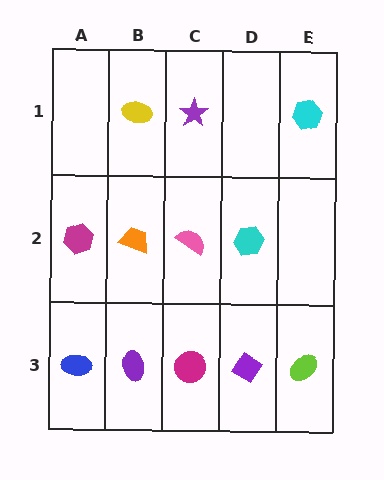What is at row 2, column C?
A pink semicircle.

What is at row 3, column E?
A lime ellipse.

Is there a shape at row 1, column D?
No, that cell is empty.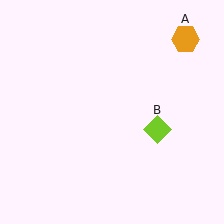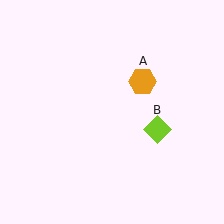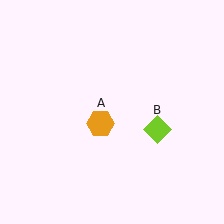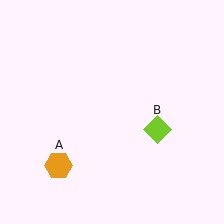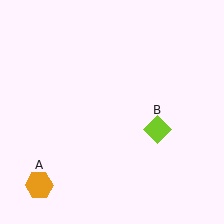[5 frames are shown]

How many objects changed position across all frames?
1 object changed position: orange hexagon (object A).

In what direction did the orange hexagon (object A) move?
The orange hexagon (object A) moved down and to the left.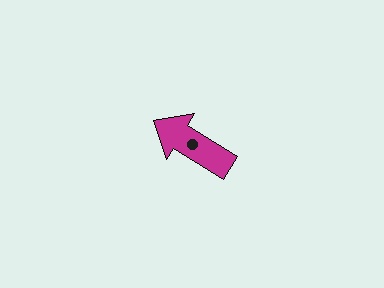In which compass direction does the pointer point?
Northwest.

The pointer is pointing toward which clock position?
Roughly 10 o'clock.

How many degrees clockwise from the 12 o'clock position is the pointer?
Approximately 302 degrees.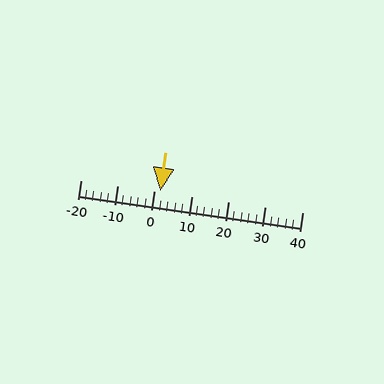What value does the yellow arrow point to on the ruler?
The yellow arrow points to approximately 2.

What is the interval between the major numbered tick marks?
The major tick marks are spaced 10 units apart.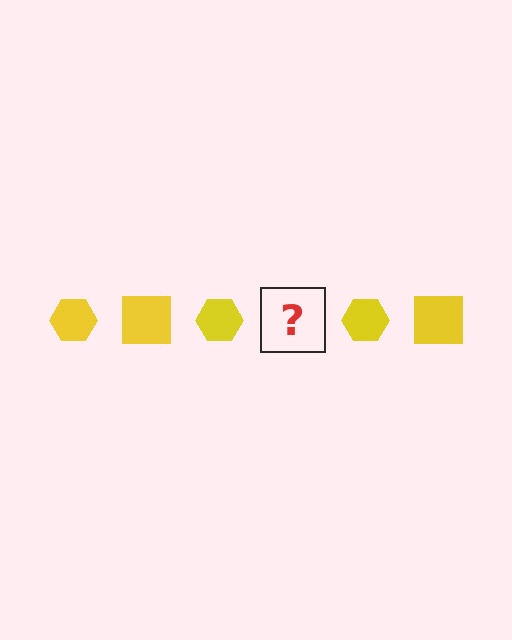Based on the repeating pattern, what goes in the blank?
The blank should be a yellow square.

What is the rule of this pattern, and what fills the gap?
The rule is that the pattern cycles through hexagon, square shapes in yellow. The gap should be filled with a yellow square.